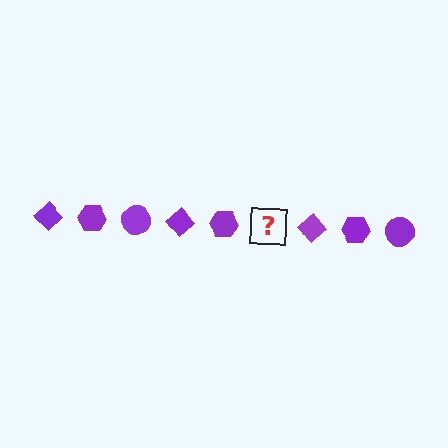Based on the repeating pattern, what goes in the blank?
The blank should be a purple circle.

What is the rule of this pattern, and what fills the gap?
The rule is that the pattern cycles through diamond, hexagon, circle shapes in purple. The gap should be filled with a purple circle.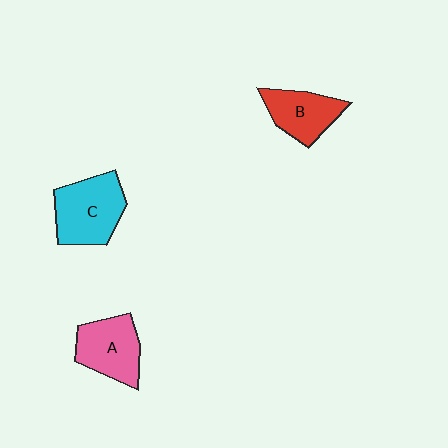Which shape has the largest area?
Shape C (cyan).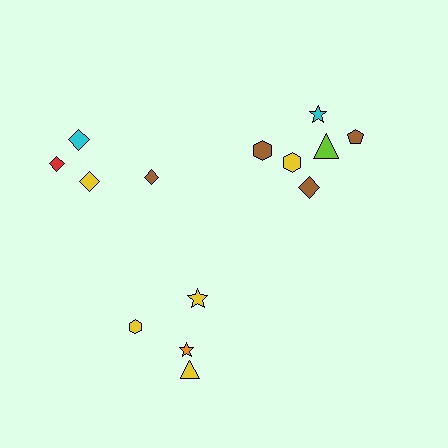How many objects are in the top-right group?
There are 6 objects.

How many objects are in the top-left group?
There are 4 objects.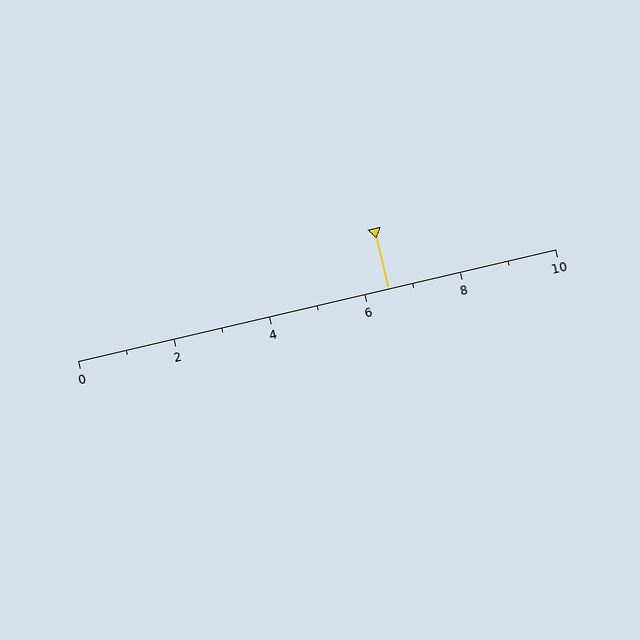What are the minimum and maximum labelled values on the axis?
The axis runs from 0 to 10.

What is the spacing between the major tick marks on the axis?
The major ticks are spaced 2 apart.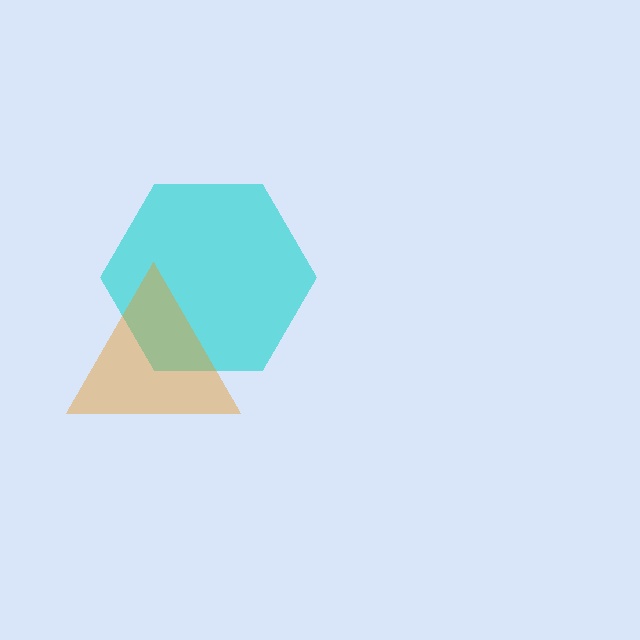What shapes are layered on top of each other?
The layered shapes are: a cyan hexagon, an orange triangle.